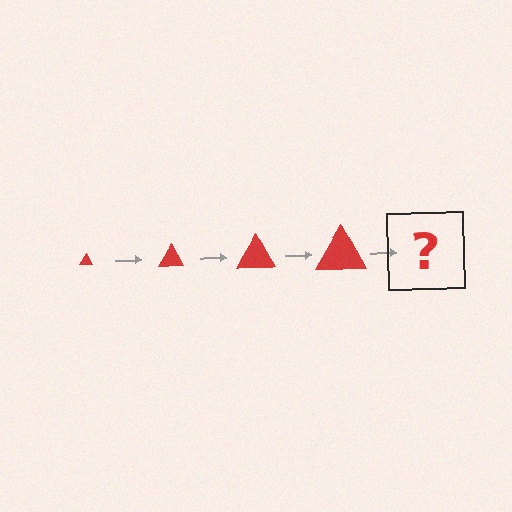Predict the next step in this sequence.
The next step is a red triangle, larger than the previous one.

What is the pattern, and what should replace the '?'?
The pattern is that the triangle gets progressively larger each step. The '?' should be a red triangle, larger than the previous one.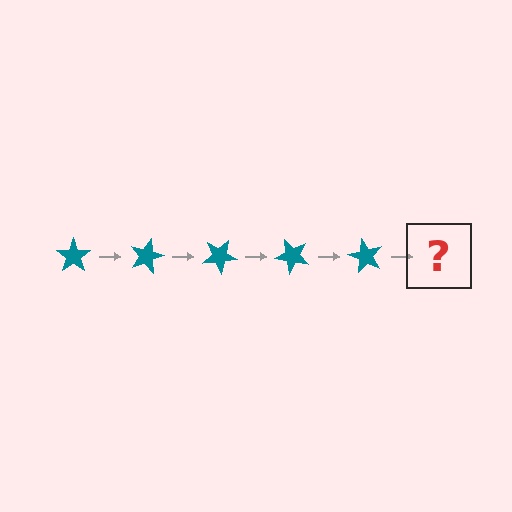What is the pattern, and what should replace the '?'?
The pattern is that the star rotates 15 degrees each step. The '?' should be a teal star rotated 75 degrees.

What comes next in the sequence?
The next element should be a teal star rotated 75 degrees.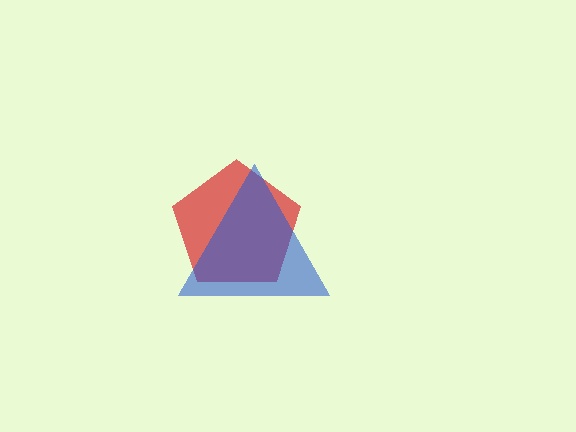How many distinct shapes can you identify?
There are 2 distinct shapes: a red pentagon, a blue triangle.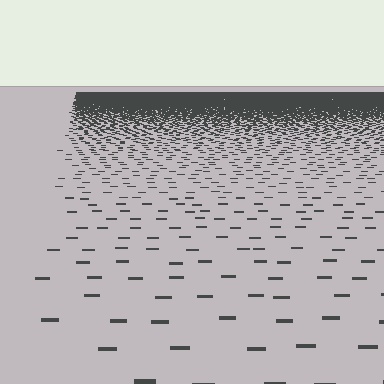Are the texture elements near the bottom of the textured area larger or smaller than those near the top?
Larger. Near the bottom, elements are closer to the viewer and appear at a bigger on-screen size.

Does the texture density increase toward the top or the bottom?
Density increases toward the top.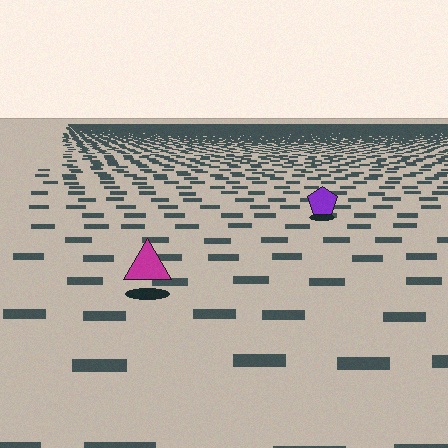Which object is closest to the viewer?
The magenta triangle is closest. The texture marks near it are larger and more spread out.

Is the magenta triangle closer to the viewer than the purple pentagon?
Yes. The magenta triangle is closer — you can tell from the texture gradient: the ground texture is coarser near it.